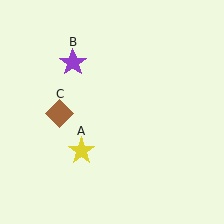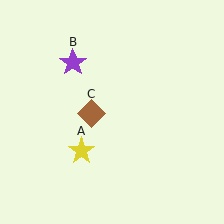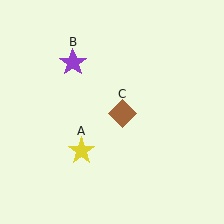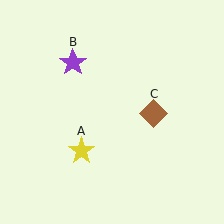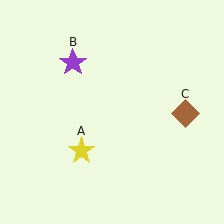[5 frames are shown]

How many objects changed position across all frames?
1 object changed position: brown diamond (object C).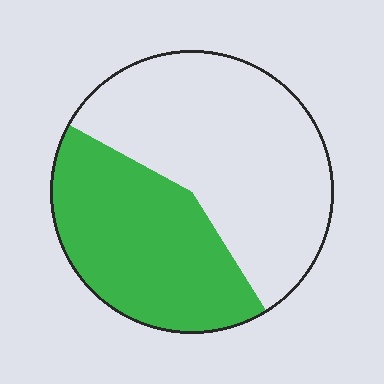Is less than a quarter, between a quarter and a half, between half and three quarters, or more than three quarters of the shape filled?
Between a quarter and a half.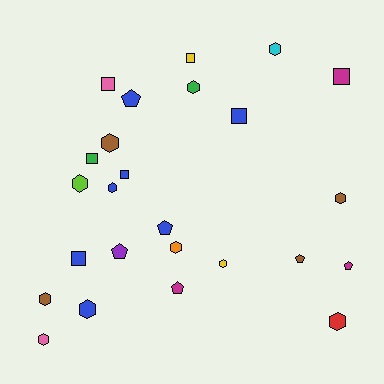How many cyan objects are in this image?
There is 1 cyan object.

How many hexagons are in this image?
There are 12 hexagons.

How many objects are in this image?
There are 25 objects.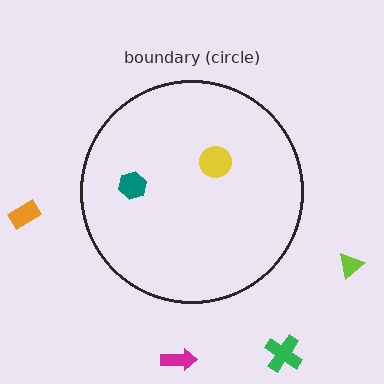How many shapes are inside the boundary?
2 inside, 4 outside.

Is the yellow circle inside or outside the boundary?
Inside.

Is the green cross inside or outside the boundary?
Outside.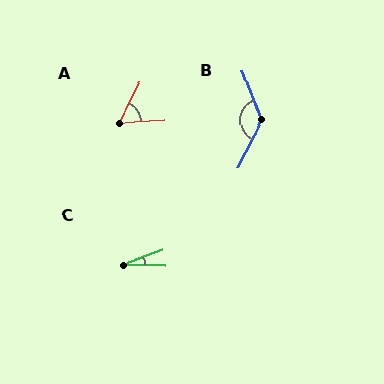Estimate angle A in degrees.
Approximately 59 degrees.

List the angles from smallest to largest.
C (22°), A (59°), B (132°).